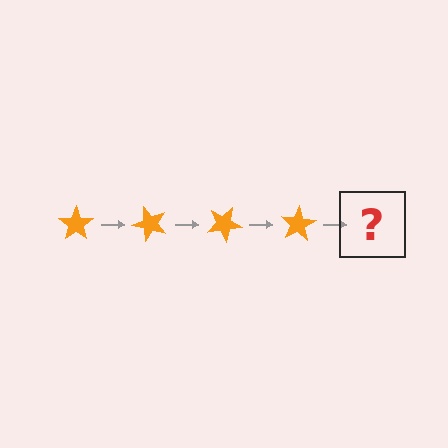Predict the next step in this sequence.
The next step is an orange star rotated 200 degrees.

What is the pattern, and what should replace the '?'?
The pattern is that the star rotates 50 degrees each step. The '?' should be an orange star rotated 200 degrees.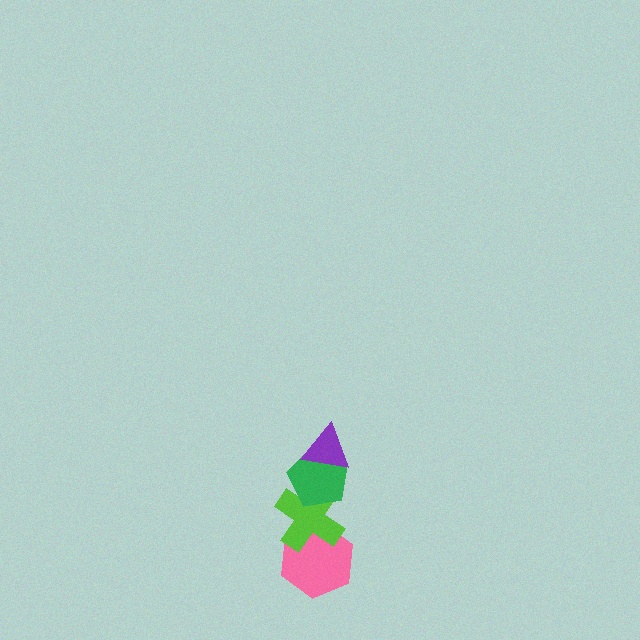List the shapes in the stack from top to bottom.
From top to bottom: the purple triangle, the green pentagon, the lime cross, the pink hexagon.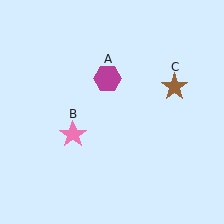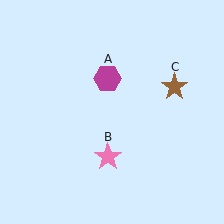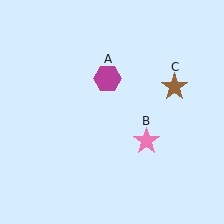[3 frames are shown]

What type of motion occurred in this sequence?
The pink star (object B) rotated counterclockwise around the center of the scene.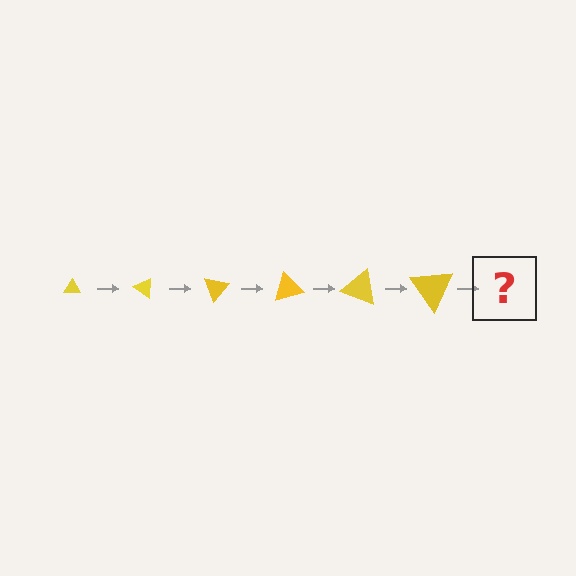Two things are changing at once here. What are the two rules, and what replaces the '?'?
The two rules are that the triangle grows larger each step and it rotates 35 degrees each step. The '?' should be a triangle, larger than the previous one and rotated 210 degrees from the start.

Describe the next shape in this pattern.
It should be a triangle, larger than the previous one and rotated 210 degrees from the start.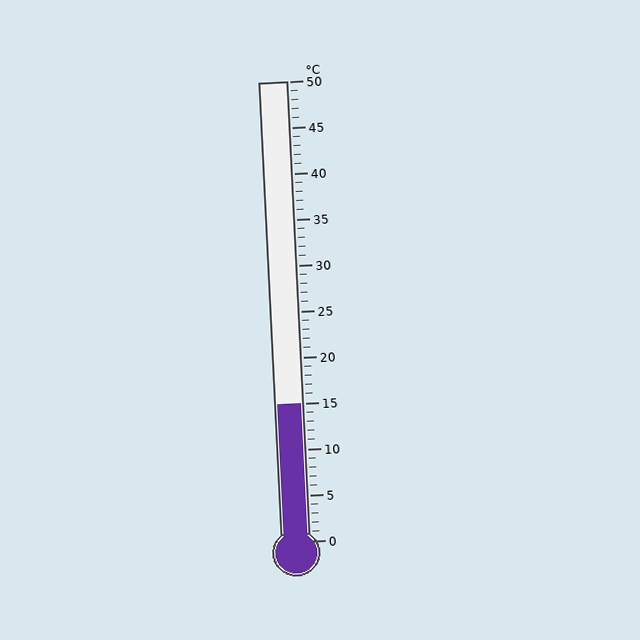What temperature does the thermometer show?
The thermometer shows approximately 15°C.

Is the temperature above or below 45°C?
The temperature is below 45°C.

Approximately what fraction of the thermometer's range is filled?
The thermometer is filled to approximately 30% of its range.